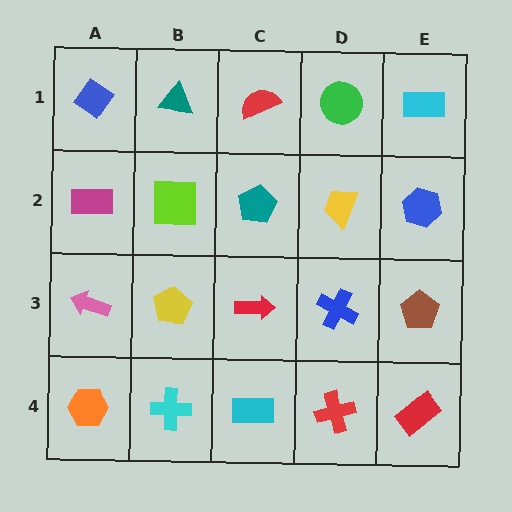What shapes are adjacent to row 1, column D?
A yellow trapezoid (row 2, column D), a red semicircle (row 1, column C), a cyan rectangle (row 1, column E).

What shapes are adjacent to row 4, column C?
A red arrow (row 3, column C), a cyan cross (row 4, column B), a red cross (row 4, column D).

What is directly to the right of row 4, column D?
A red rectangle.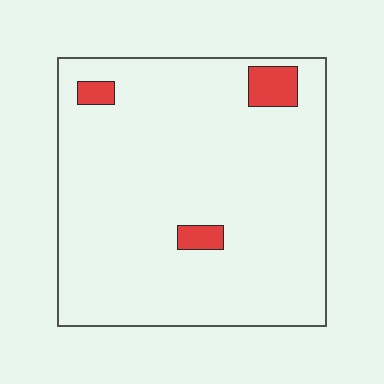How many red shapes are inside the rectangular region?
3.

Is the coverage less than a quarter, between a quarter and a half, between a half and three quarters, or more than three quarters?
Less than a quarter.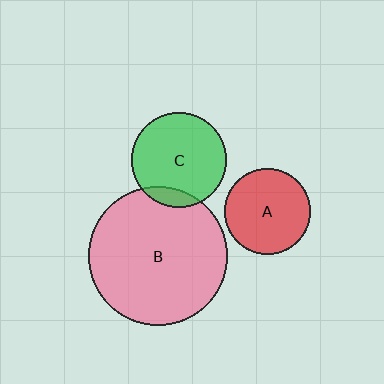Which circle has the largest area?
Circle B (pink).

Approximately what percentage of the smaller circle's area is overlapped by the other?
Approximately 10%.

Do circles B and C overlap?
Yes.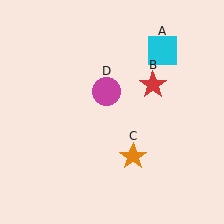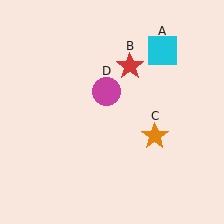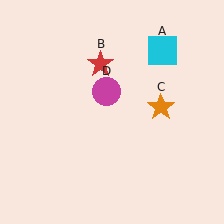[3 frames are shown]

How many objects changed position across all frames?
2 objects changed position: red star (object B), orange star (object C).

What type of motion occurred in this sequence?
The red star (object B), orange star (object C) rotated counterclockwise around the center of the scene.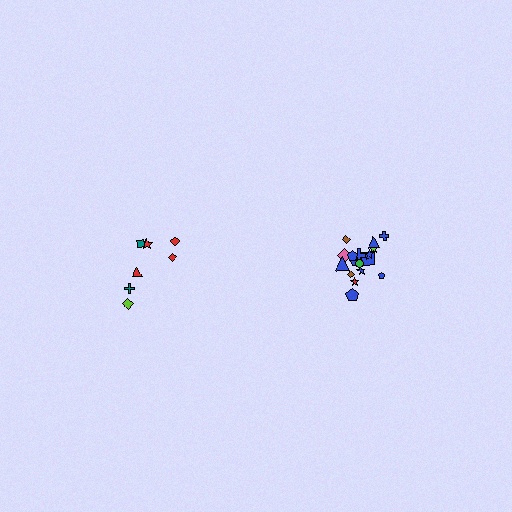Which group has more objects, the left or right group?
The right group.